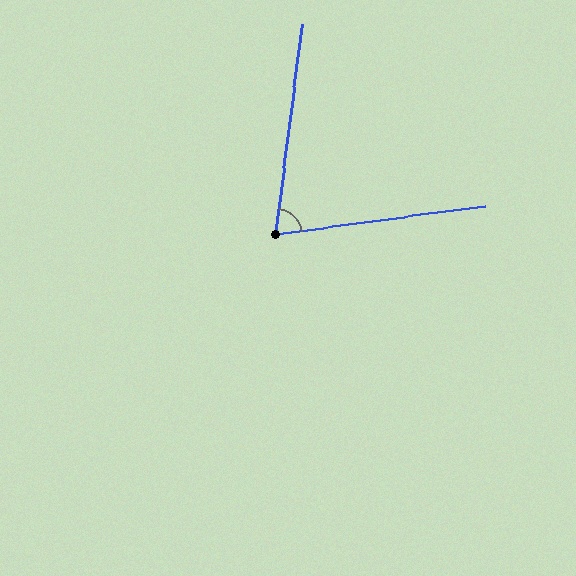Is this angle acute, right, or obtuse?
It is acute.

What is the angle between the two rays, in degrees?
Approximately 75 degrees.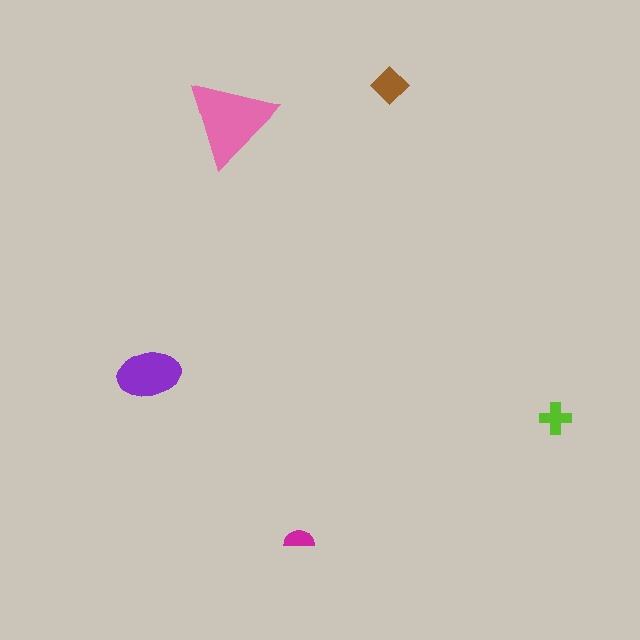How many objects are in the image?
There are 5 objects in the image.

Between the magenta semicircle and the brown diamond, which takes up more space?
The brown diamond.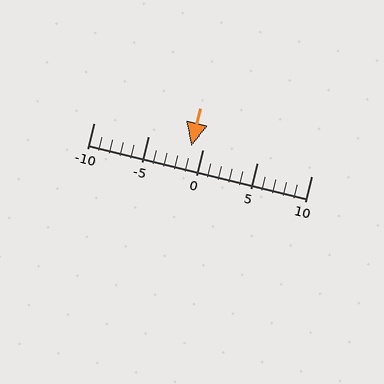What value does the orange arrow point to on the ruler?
The orange arrow points to approximately -1.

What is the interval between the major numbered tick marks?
The major tick marks are spaced 5 units apart.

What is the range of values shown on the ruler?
The ruler shows values from -10 to 10.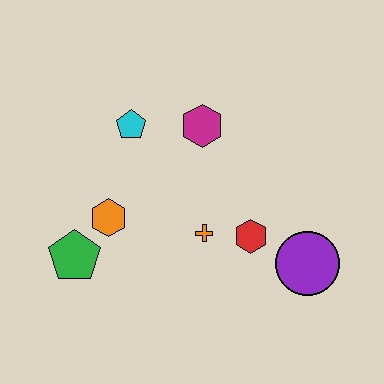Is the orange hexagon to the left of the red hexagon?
Yes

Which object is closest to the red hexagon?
The orange cross is closest to the red hexagon.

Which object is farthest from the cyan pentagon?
The purple circle is farthest from the cyan pentagon.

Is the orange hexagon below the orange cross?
No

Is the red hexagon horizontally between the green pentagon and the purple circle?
Yes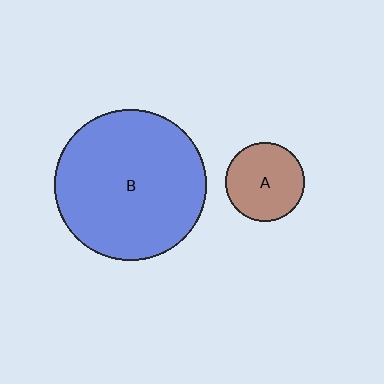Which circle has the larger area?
Circle B (blue).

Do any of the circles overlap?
No, none of the circles overlap.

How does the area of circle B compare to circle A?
Approximately 3.7 times.